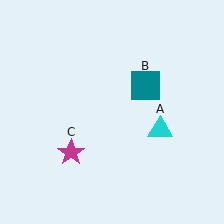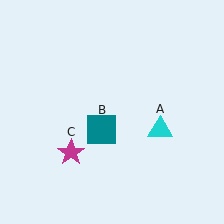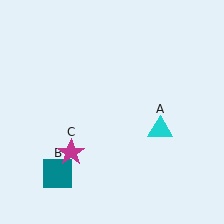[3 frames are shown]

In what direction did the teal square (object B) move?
The teal square (object B) moved down and to the left.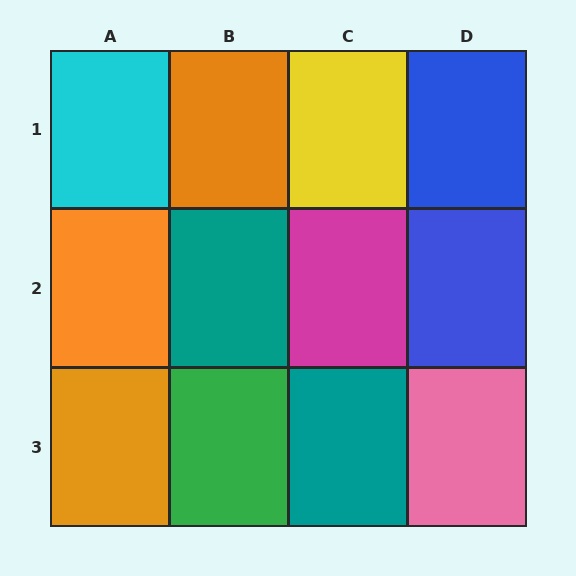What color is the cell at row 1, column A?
Cyan.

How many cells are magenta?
1 cell is magenta.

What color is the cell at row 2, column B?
Teal.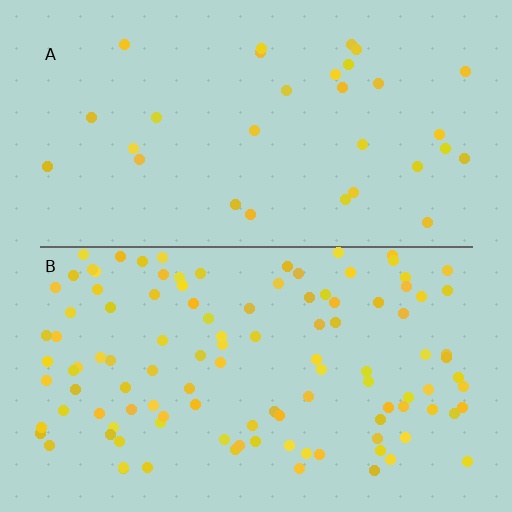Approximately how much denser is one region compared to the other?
Approximately 3.6× — region B over region A.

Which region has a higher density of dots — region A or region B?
B (the bottom).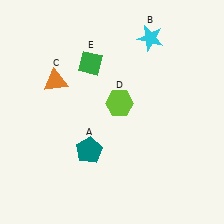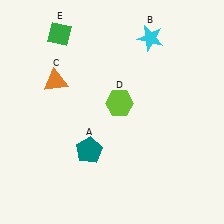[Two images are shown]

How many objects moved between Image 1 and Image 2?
1 object moved between the two images.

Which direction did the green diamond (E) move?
The green diamond (E) moved left.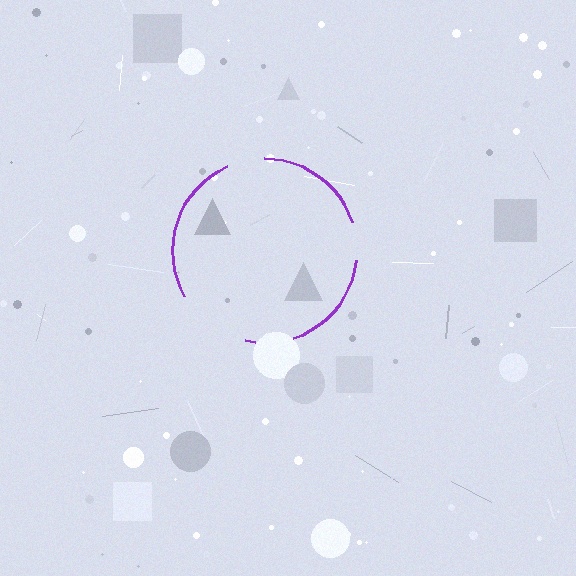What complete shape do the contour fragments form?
The contour fragments form a circle.